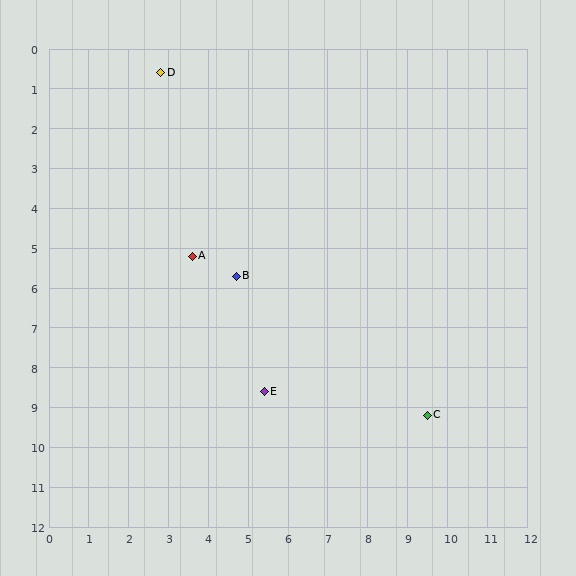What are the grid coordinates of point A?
Point A is at approximately (3.6, 5.2).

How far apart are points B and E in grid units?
Points B and E are about 3.0 grid units apart.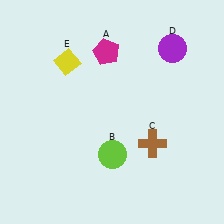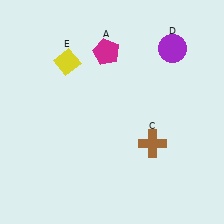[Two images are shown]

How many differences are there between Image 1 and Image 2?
There is 1 difference between the two images.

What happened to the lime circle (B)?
The lime circle (B) was removed in Image 2. It was in the bottom-right area of Image 1.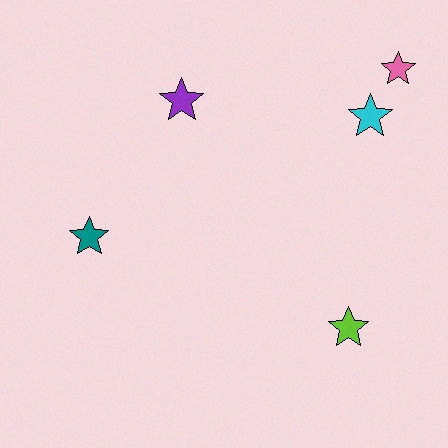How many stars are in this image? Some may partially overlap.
There are 5 stars.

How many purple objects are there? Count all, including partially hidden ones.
There is 1 purple object.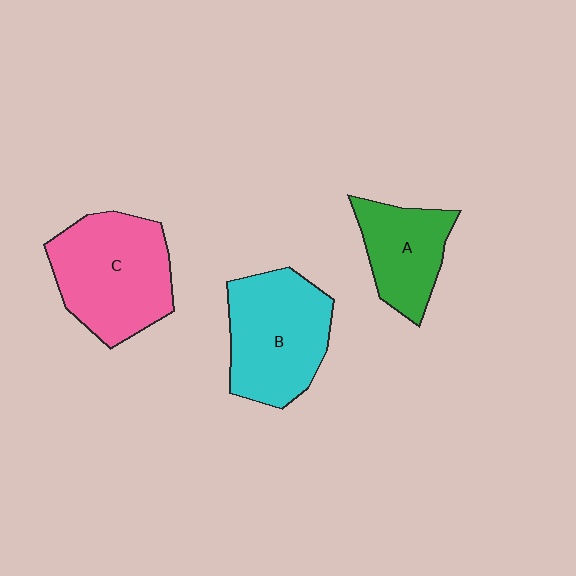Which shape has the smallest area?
Shape A (green).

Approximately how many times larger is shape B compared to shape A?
Approximately 1.5 times.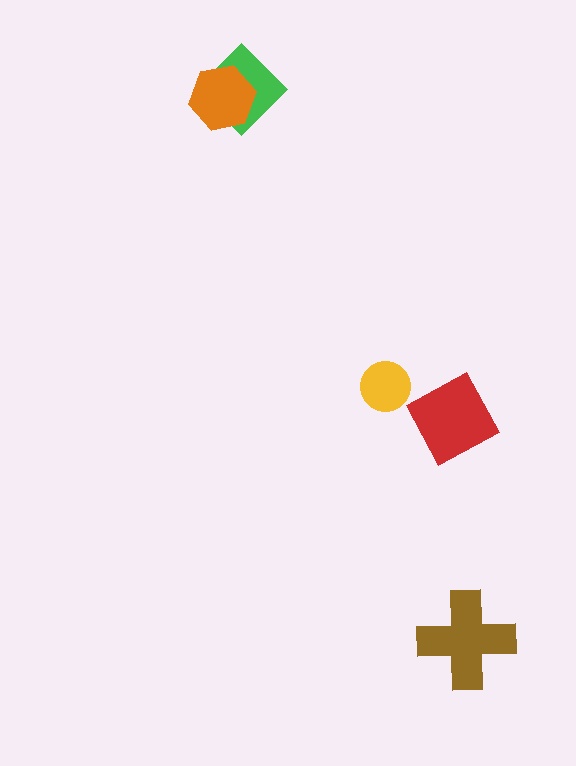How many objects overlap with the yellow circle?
0 objects overlap with the yellow circle.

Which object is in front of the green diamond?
The orange hexagon is in front of the green diamond.